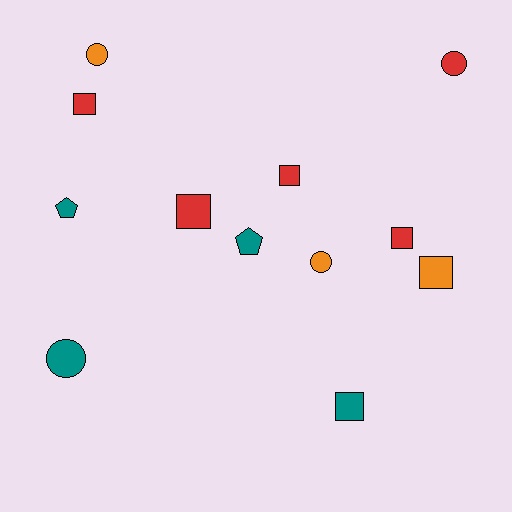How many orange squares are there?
There is 1 orange square.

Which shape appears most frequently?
Square, with 6 objects.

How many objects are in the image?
There are 12 objects.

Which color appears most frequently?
Red, with 5 objects.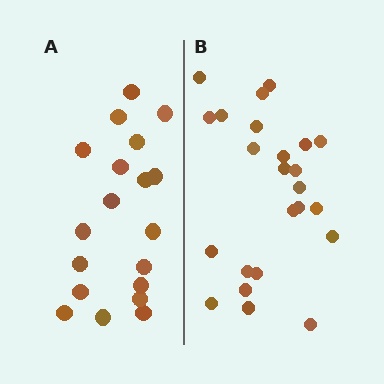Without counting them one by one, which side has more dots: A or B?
Region B (the right region) has more dots.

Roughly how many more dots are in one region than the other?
Region B has about 5 more dots than region A.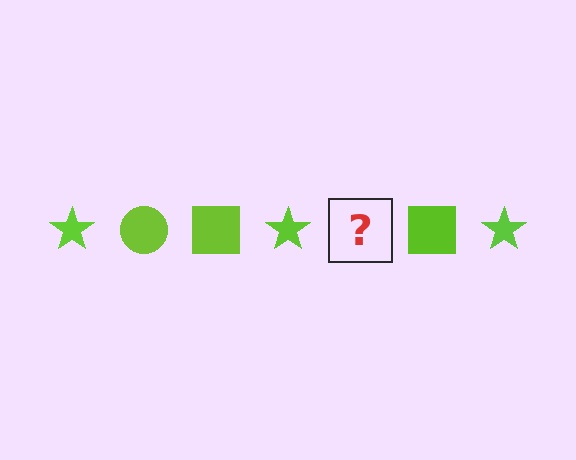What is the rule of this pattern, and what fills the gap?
The rule is that the pattern cycles through star, circle, square shapes in lime. The gap should be filled with a lime circle.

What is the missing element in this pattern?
The missing element is a lime circle.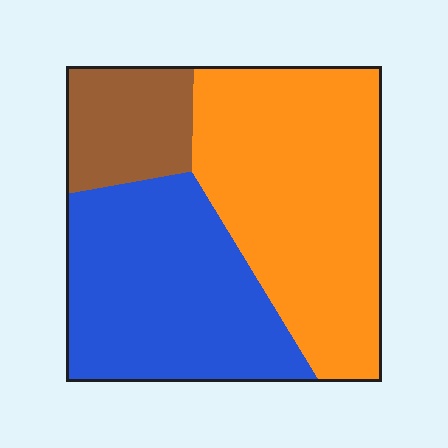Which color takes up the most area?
Orange, at roughly 45%.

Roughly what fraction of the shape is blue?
Blue covers roughly 40% of the shape.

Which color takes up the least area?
Brown, at roughly 15%.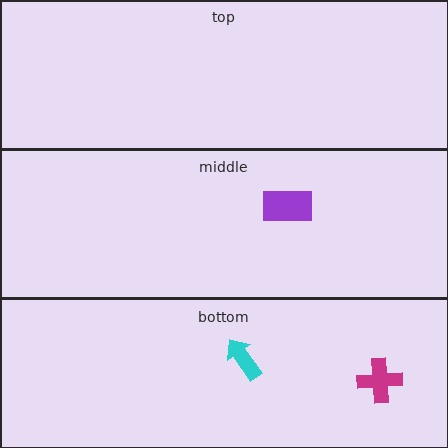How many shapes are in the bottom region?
2.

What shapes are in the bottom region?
The magenta cross, the cyan arrow.